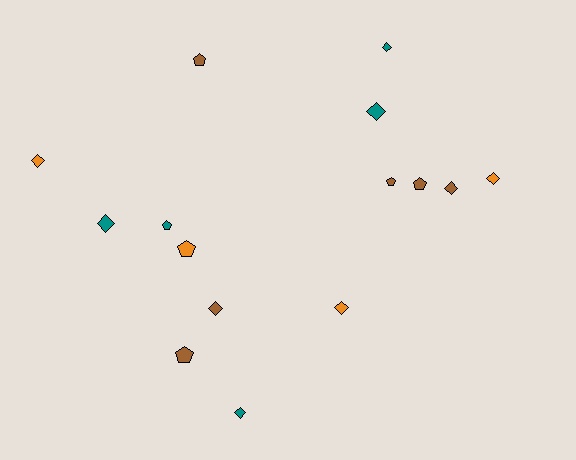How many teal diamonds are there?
There are 4 teal diamonds.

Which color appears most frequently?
Brown, with 6 objects.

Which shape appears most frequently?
Diamond, with 9 objects.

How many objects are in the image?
There are 15 objects.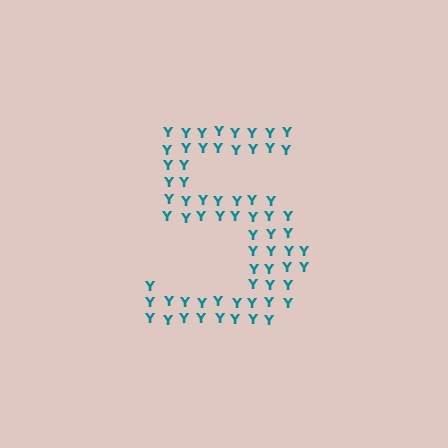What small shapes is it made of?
It is made of small letter Y's.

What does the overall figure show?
The overall figure shows the digit 5.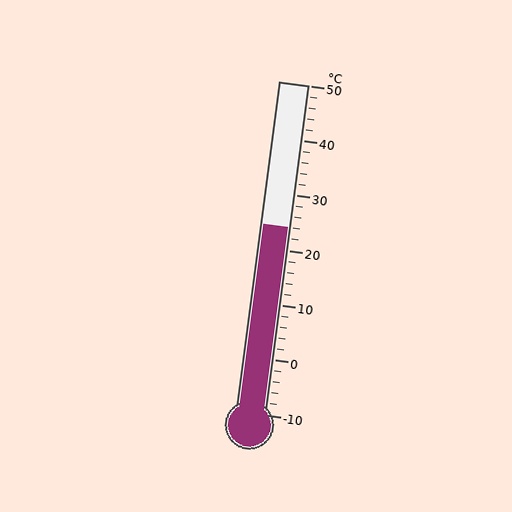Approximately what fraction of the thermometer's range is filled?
The thermometer is filled to approximately 55% of its range.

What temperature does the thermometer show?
The thermometer shows approximately 24°C.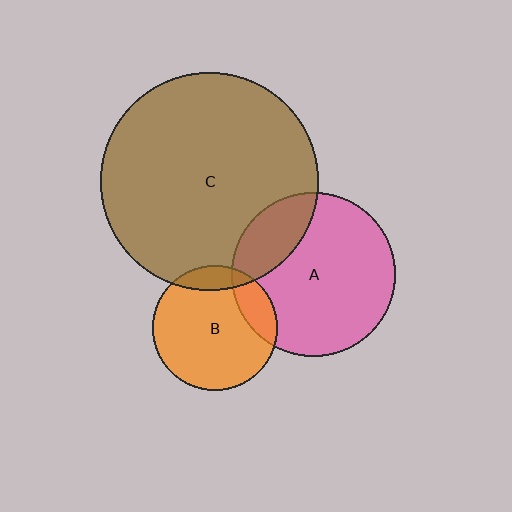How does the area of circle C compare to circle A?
Approximately 1.8 times.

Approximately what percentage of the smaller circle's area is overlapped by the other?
Approximately 10%.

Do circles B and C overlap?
Yes.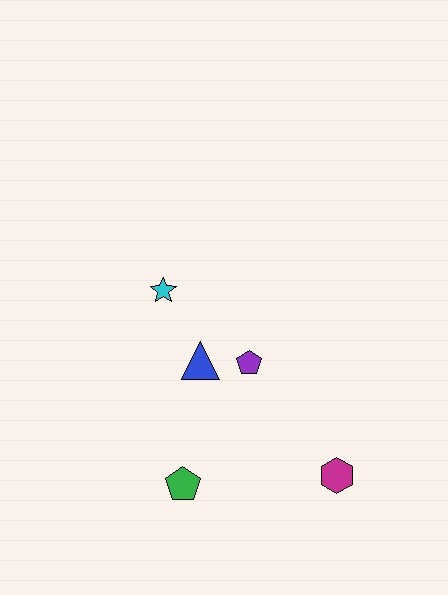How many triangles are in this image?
There is 1 triangle.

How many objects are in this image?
There are 5 objects.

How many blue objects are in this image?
There is 1 blue object.